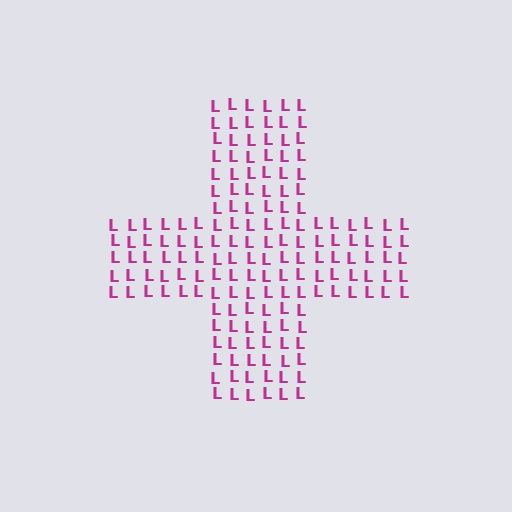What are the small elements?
The small elements are letter L's.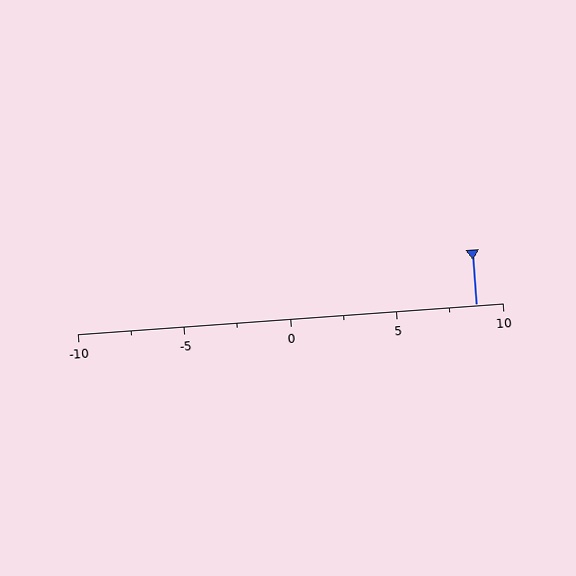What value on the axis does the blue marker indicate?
The marker indicates approximately 8.8.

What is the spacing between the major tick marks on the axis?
The major ticks are spaced 5 apart.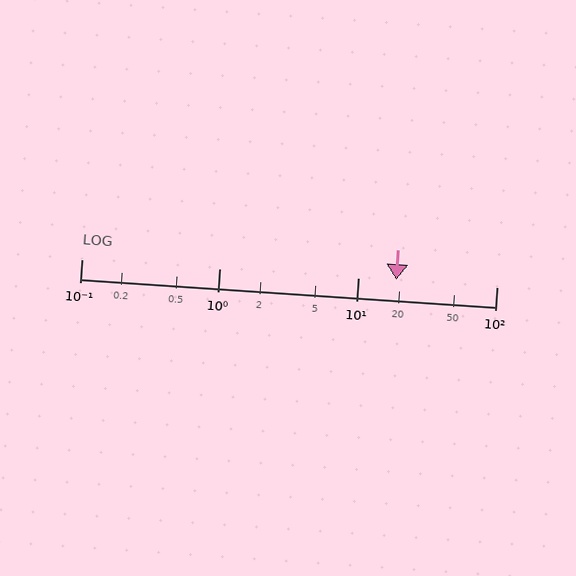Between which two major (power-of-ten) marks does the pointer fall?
The pointer is between 10 and 100.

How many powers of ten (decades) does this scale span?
The scale spans 3 decades, from 0.1 to 100.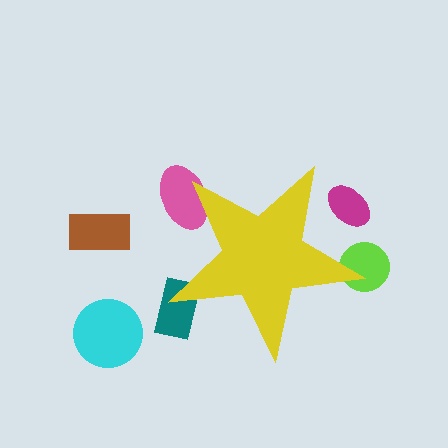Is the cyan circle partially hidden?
No, the cyan circle is fully visible.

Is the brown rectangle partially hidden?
No, the brown rectangle is fully visible.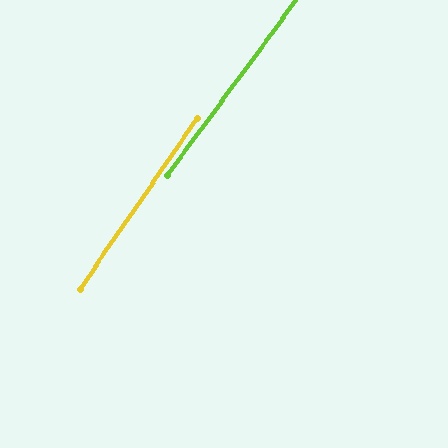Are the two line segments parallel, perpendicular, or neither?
Parallel — their directions differ by only 1.6°.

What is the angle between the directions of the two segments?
Approximately 2 degrees.